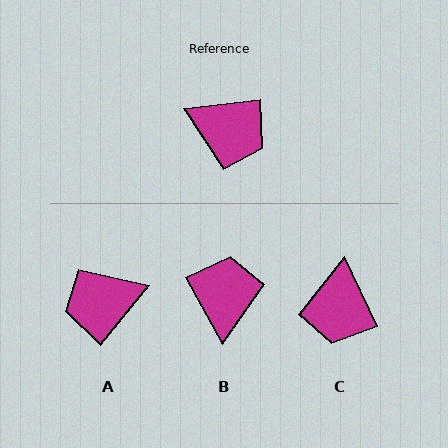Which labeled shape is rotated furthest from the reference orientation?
A, about 136 degrees away.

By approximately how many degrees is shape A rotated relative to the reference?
Approximately 136 degrees clockwise.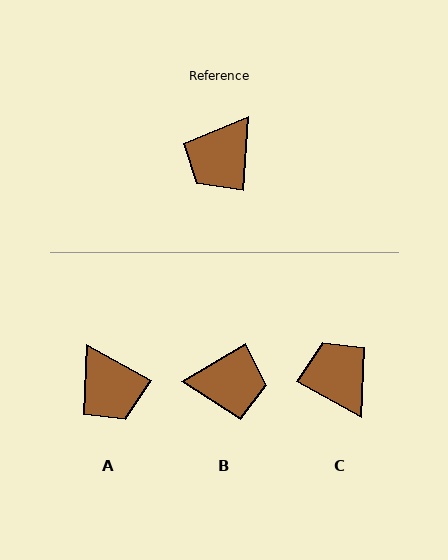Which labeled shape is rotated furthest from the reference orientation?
B, about 125 degrees away.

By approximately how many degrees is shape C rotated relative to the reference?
Approximately 115 degrees clockwise.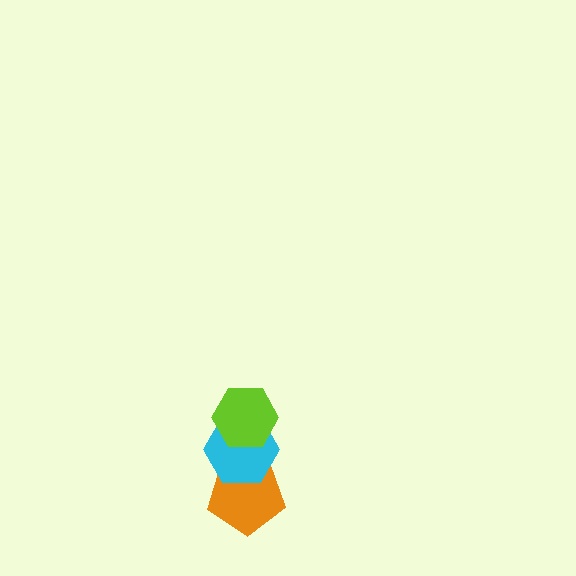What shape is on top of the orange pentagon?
The cyan hexagon is on top of the orange pentagon.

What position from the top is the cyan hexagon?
The cyan hexagon is 2nd from the top.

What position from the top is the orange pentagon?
The orange pentagon is 3rd from the top.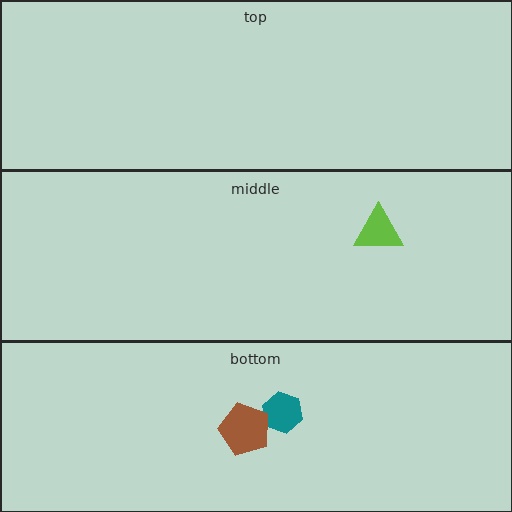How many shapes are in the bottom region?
2.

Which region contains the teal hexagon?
The bottom region.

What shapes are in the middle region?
The lime triangle.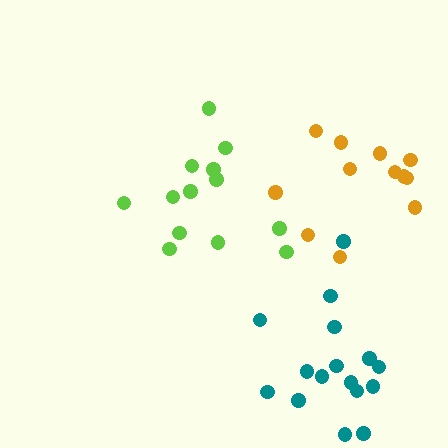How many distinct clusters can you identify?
There are 3 distinct clusters.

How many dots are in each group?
Group 1: 13 dots, Group 2: 16 dots, Group 3: 12 dots (41 total).